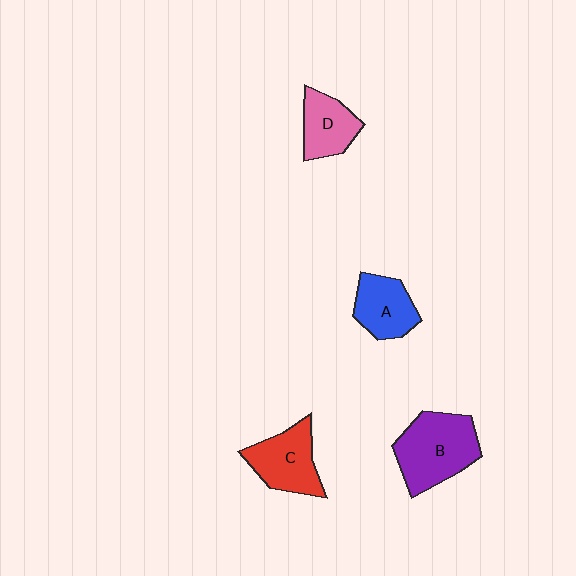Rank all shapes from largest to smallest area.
From largest to smallest: B (purple), C (red), A (blue), D (pink).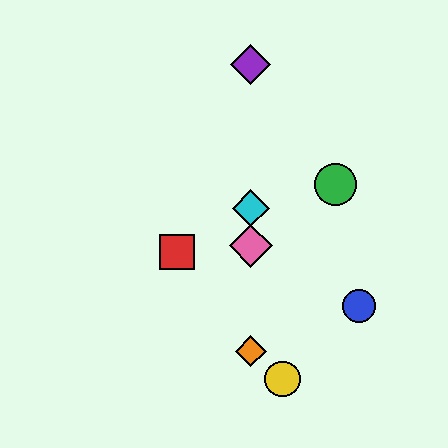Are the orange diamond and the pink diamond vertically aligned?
Yes, both are at x≈251.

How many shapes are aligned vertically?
4 shapes (the purple diamond, the orange diamond, the cyan diamond, the pink diamond) are aligned vertically.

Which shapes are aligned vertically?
The purple diamond, the orange diamond, the cyan diamond, the pink diamond are aligned vertically.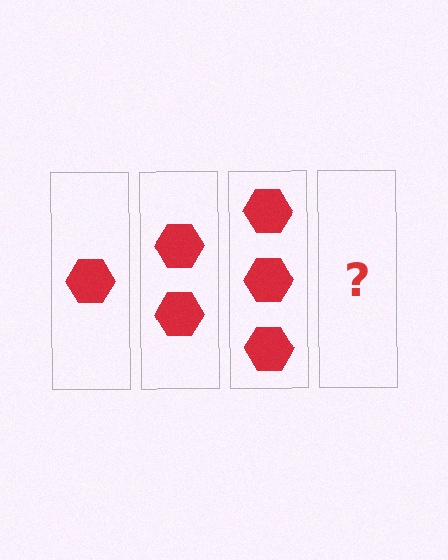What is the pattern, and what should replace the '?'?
The pattern is that each step adds one more hexagon. The '?' should be 4 hexagons.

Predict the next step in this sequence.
The next step is 4 hexagons.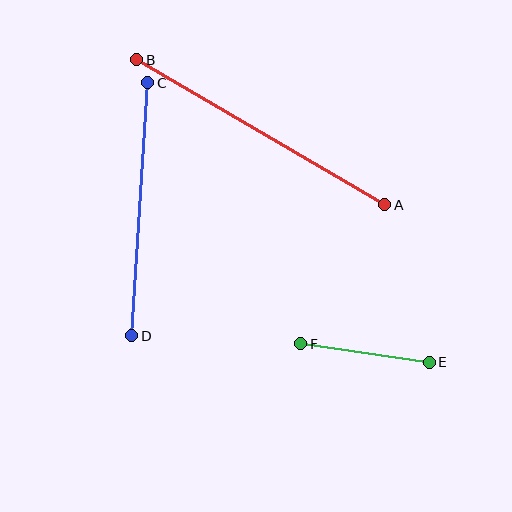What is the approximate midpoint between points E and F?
The midpoint is at approximately (365, 353) pixels.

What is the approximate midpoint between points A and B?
The midpoint is at approximately (261, 132) pixels.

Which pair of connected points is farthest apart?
Points A and B are farthest apart.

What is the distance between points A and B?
The distance is approximately 287 pixels.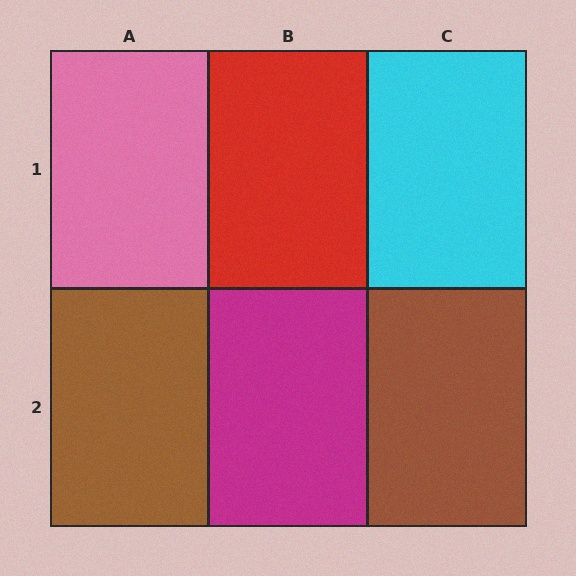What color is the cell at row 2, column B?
Magenta.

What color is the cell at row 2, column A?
Brown.